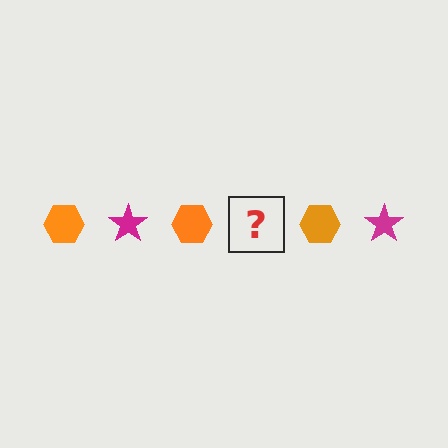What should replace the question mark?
The question mark should be replaced with a magenta star.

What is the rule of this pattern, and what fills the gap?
The rule is that the pattern alternates between orange hexagon and magenta star. The gap should be filled with a magenta star.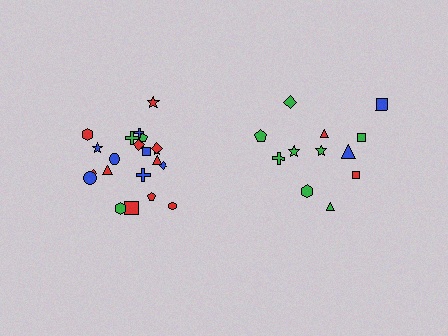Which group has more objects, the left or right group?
The left group.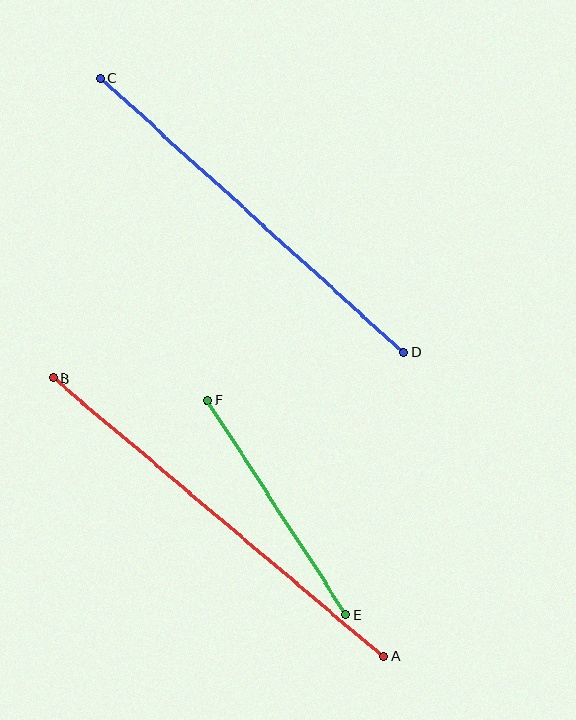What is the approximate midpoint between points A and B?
The midpoint is at approximately (218, 517) pixels.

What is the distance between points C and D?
The distance is approximately 409 pixels.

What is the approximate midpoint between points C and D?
The midpoint is at approximately (252, 216) pixels.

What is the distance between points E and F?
The distance is approximately 255 pixels.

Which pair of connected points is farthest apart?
Points A and B are farthest apart.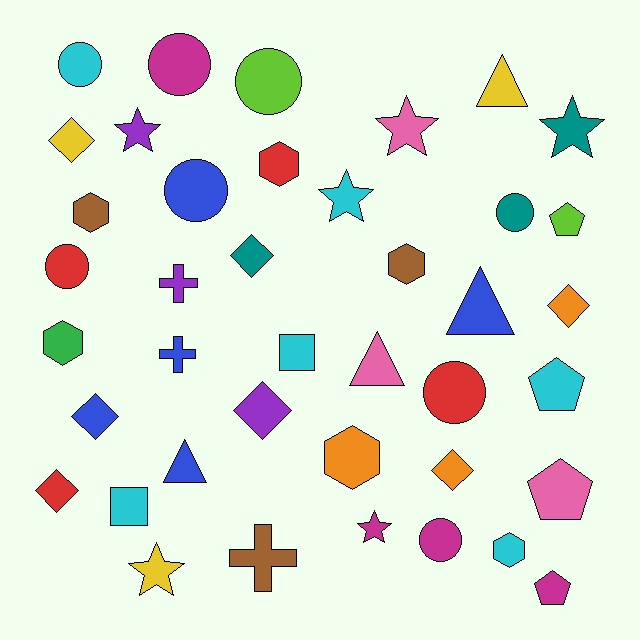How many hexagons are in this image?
There are 6 hexagons.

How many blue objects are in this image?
There are 5 blue objects.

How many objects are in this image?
There are 40 objects.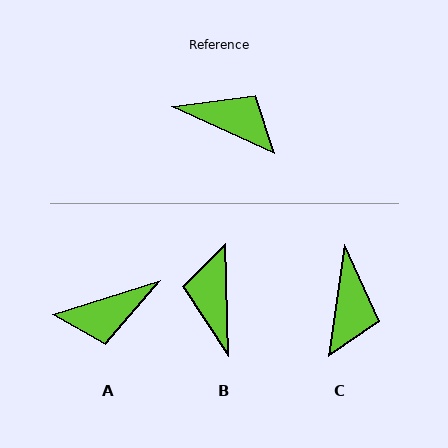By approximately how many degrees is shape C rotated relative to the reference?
Approximately 73 degrees clockwise.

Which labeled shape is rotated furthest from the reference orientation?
A, about 138 degrees away.